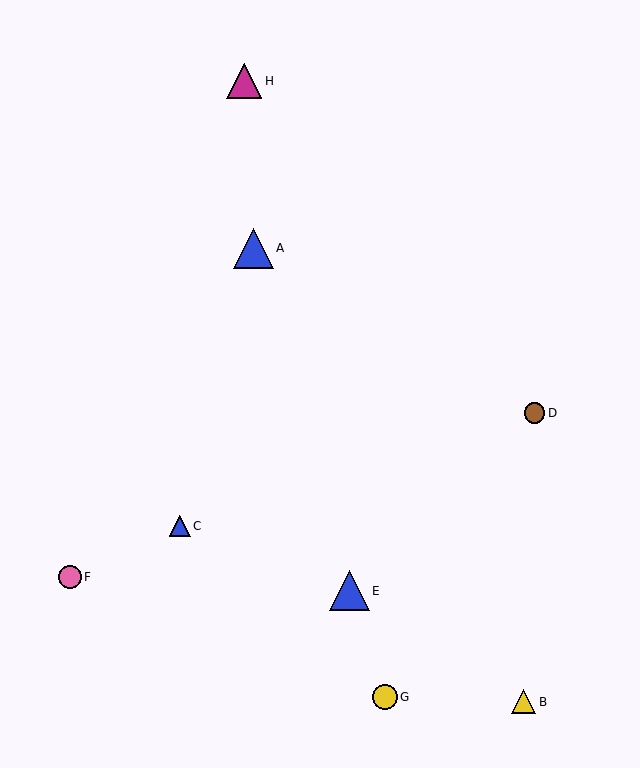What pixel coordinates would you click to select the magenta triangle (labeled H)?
Click at (244, 81) to select the magenta triangle H.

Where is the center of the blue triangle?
The center of the blue triangle is at (253, 248).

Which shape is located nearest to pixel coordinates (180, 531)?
The blue triangle (labeled C) at (180, 526) is nearest to that location.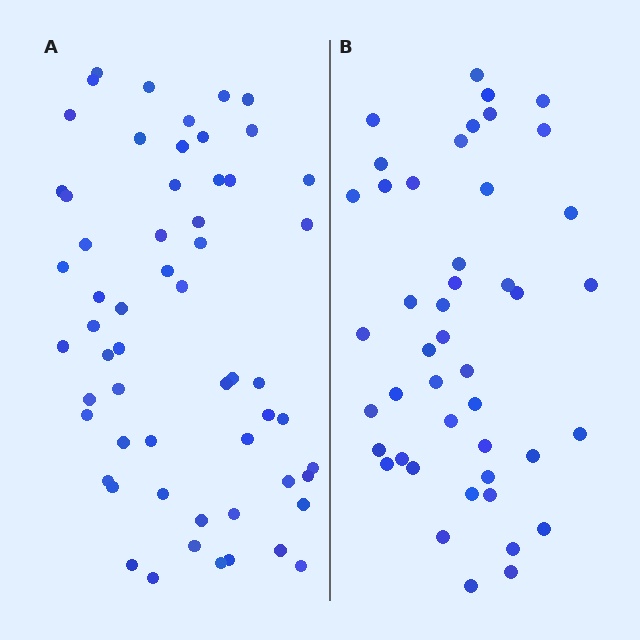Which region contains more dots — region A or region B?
Region A (the left region) has more dots.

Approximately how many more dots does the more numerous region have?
Region A has approximately 15 more dots than region B.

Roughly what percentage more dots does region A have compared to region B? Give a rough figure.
About 30% more.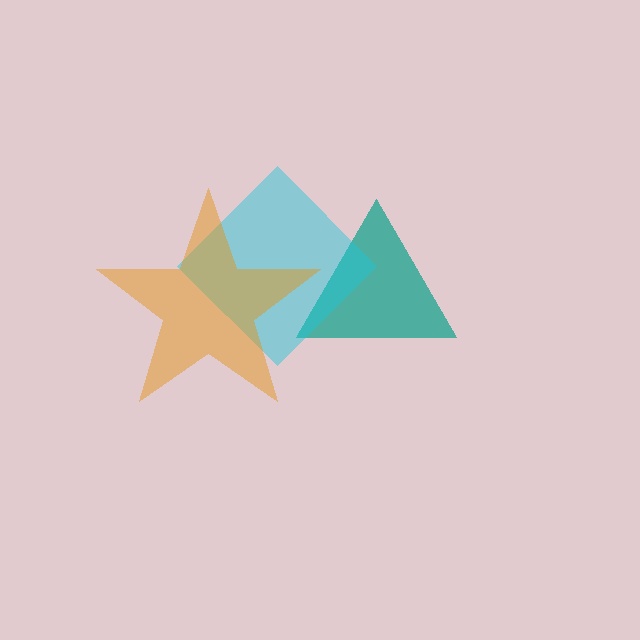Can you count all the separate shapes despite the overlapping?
Yes, there are 3 separate shapes.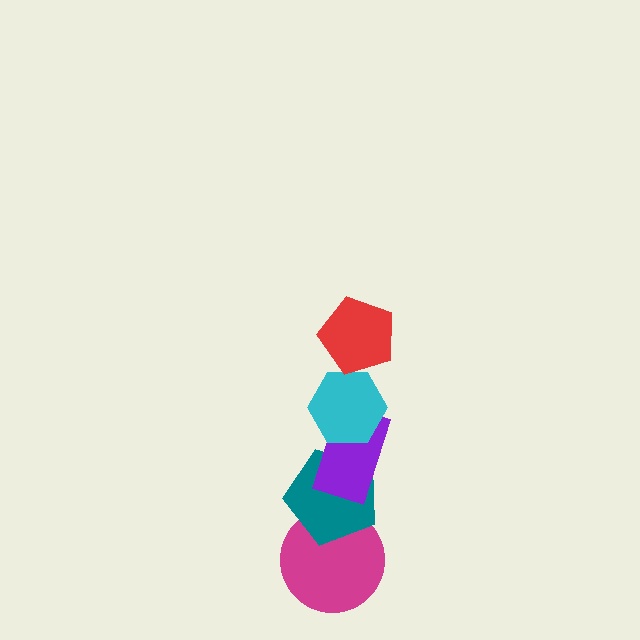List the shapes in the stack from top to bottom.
From top to bottom: the red pentagon, the cyan hexagon, the purple rectangle, the teal pentagon, the magenta circle.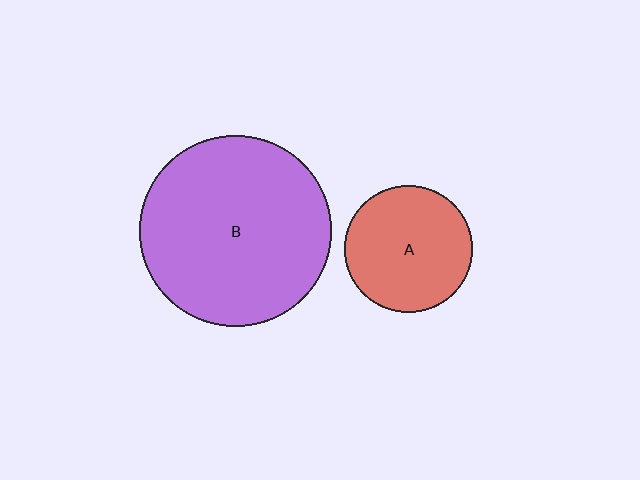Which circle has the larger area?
Circle B (purple).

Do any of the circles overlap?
No, none of the circles overlap.